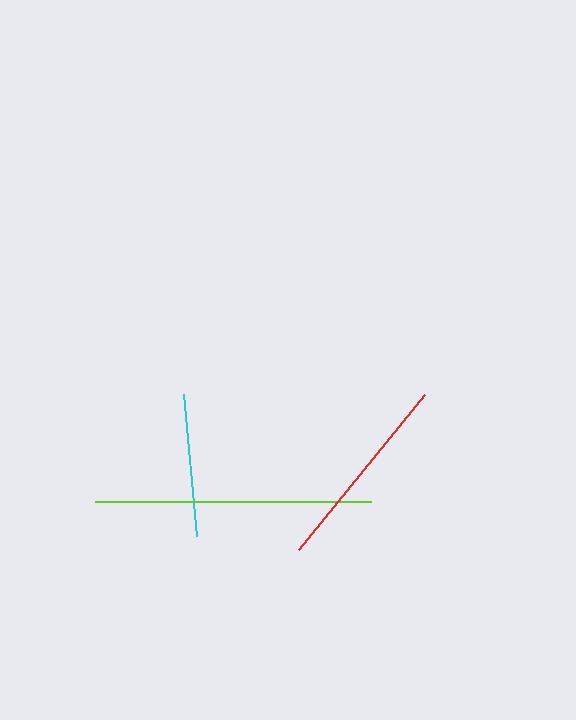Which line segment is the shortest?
The cyan line is the shortest at approximately 143 pixels.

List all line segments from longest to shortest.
From longest to shortest: lime, red, cyan.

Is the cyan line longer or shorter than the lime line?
The lime line is longer than the cyan line.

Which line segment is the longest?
The lime line is the longest at approximately 276 pixels.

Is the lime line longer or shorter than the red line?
The lime line is longer than the red line.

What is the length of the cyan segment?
The cyan segment is approximately 143 pixels long.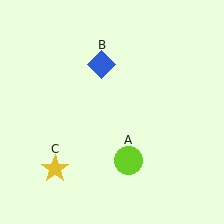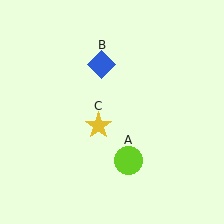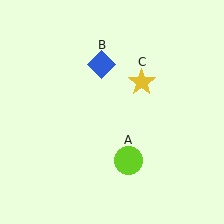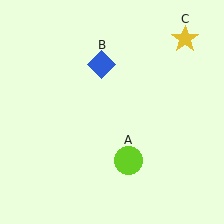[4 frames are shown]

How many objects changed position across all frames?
1 object changed position: yellow star (object C).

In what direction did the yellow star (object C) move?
The yellow star (object C) moved up and to the right.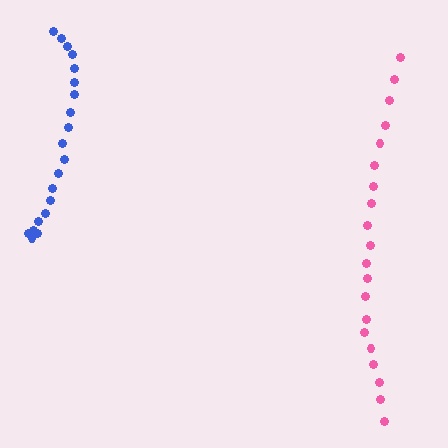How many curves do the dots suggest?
There are 2 distinct paths.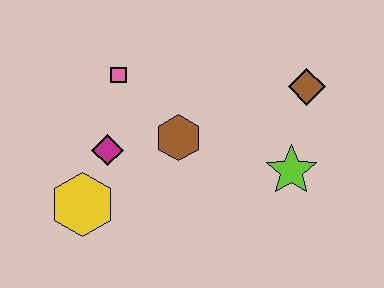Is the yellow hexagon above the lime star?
No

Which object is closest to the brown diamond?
The lime star is closest to the brown diamond.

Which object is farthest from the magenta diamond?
The brown diamond is farthest from the magenta diamond.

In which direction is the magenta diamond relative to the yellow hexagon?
The magenta diamond is above the yellow hexagon.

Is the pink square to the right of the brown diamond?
No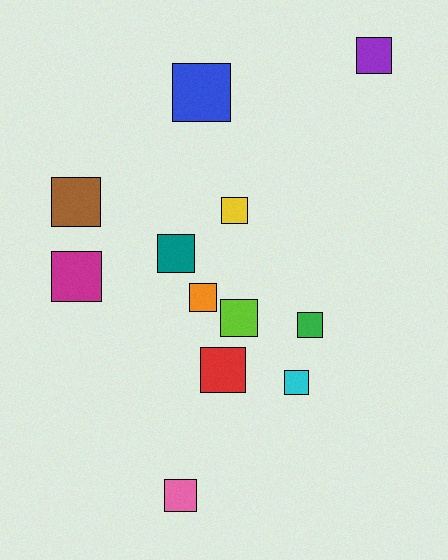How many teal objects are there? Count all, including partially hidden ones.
There is 1 teal object.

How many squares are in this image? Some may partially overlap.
There are 12 squares.